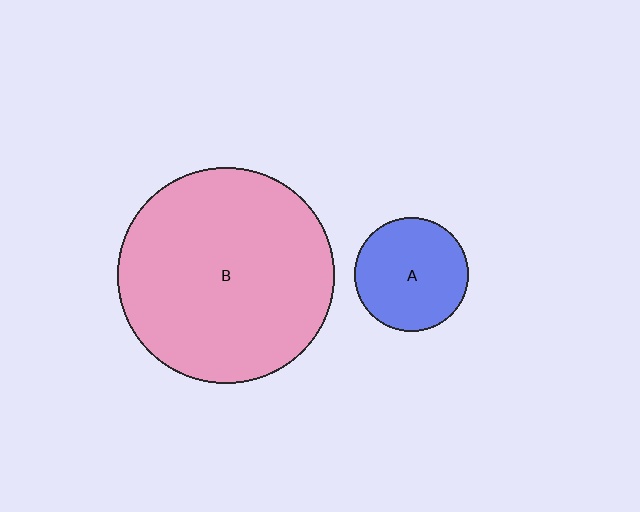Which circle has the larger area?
Circle B (pink).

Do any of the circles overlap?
No, none of the circles overlap.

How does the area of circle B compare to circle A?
Approximately 3.6 times.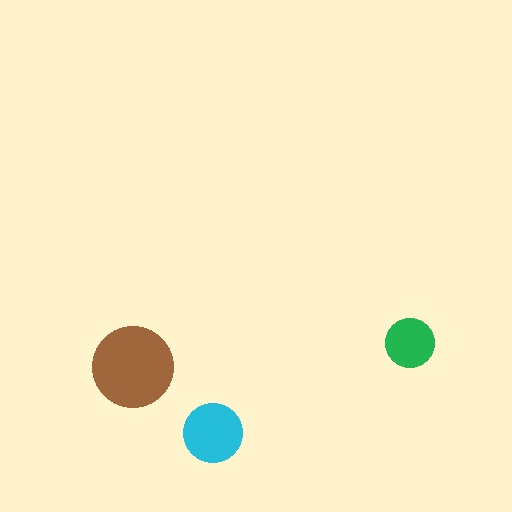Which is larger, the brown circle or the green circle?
The brown one.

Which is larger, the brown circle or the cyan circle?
The brown one.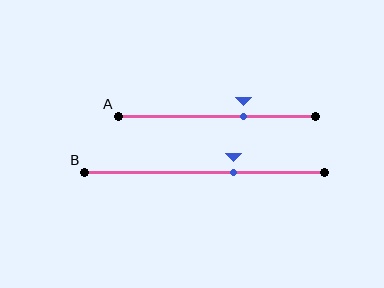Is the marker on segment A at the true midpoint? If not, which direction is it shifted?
No, the marker on segment A is shifted to the right by about 14% of the segment length.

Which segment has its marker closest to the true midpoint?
Segment B has its marker closest to the true midpoint.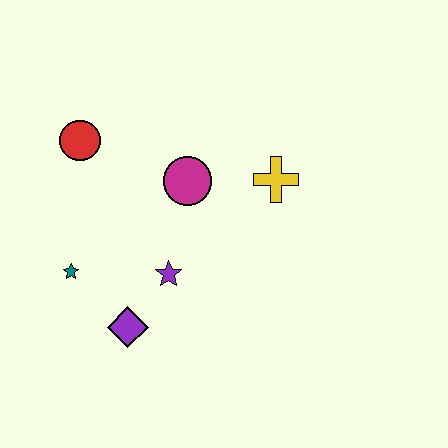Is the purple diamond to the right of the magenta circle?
No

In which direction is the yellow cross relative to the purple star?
The yellow cross is to the right of the purple star.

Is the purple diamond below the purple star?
Yes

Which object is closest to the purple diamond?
The purple star is closest to the purple diamond.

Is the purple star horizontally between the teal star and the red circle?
No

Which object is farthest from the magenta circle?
The purple diamond is farthest from the magenta circle.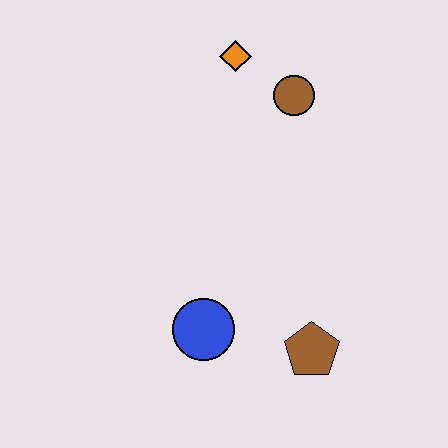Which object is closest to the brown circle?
The orange diamond is closest to the brown circle.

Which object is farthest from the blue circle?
The orange diamond is farthest from the blue circle.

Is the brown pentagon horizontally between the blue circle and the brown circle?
No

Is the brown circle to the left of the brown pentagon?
Yes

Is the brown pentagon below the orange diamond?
Yes